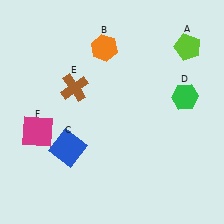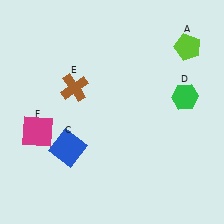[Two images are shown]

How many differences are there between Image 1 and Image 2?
There is 1 difference between the two images.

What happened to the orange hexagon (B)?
The orange hexagon (B) was removed in Image 2. It was in the top-left area of Image 1.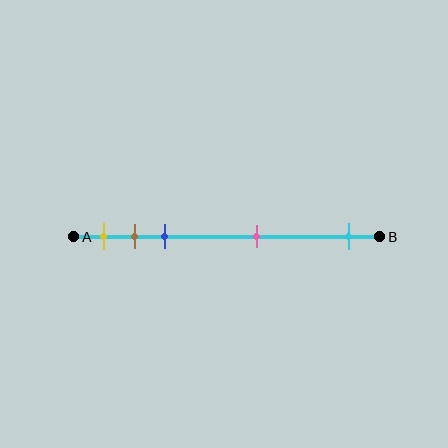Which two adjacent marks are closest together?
The brown and blue marks are the closest adjacent pair.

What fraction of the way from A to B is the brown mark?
The brown mark is approximately 20% (0.2) of the way from A to B.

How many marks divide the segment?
There are 5 marks dividing the segment.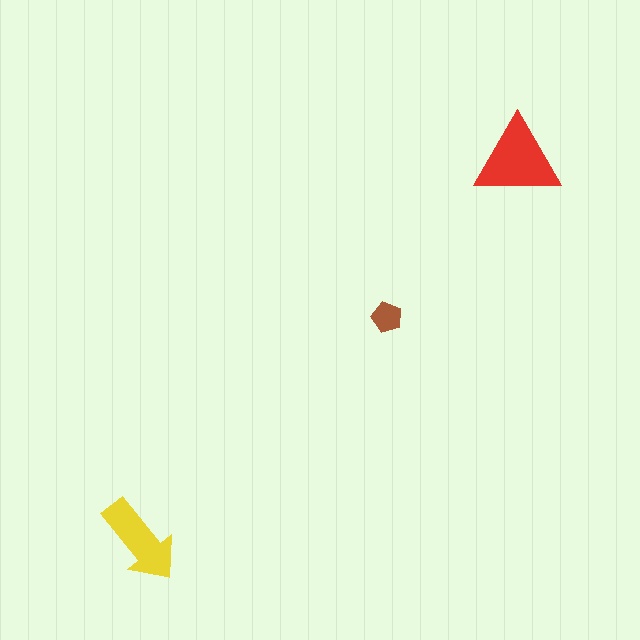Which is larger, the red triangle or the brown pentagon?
The red triangle.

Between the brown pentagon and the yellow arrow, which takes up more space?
The yellow arrow.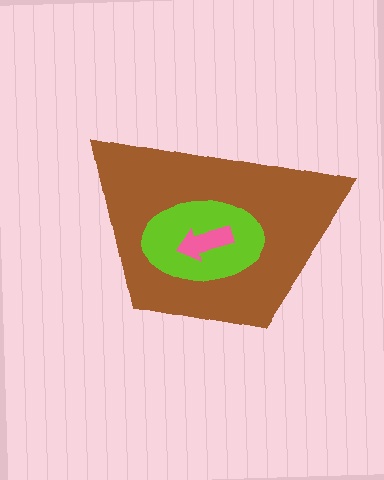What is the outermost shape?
The brown trapezoid.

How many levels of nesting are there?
3.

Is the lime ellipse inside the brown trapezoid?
Yes.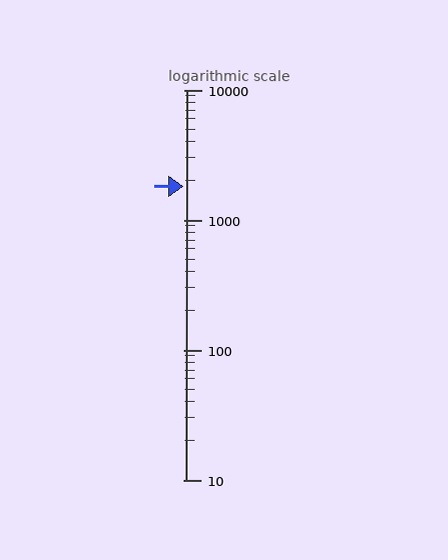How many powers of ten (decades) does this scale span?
The scale spans 3 decades, from 10 to 10000.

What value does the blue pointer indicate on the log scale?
The pointer indicates approximately 1800.